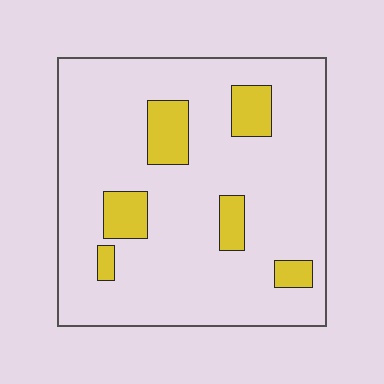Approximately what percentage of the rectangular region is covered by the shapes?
Approximately 15%.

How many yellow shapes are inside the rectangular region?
6.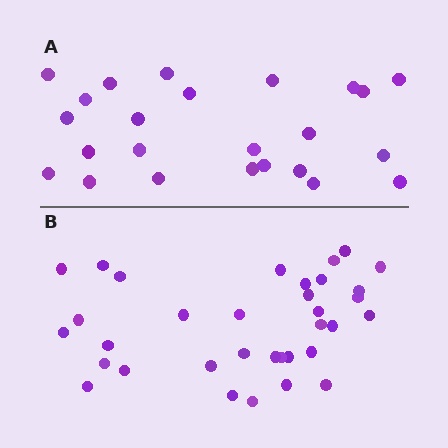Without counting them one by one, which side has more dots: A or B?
Region B (the bottom region) has more dots.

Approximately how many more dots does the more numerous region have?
Region B has roughly 10 or so more dots than region A.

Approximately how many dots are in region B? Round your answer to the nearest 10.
About 30 dots. (The exact count is 34, which rounds to 30.)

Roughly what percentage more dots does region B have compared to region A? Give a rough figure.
About 40% more.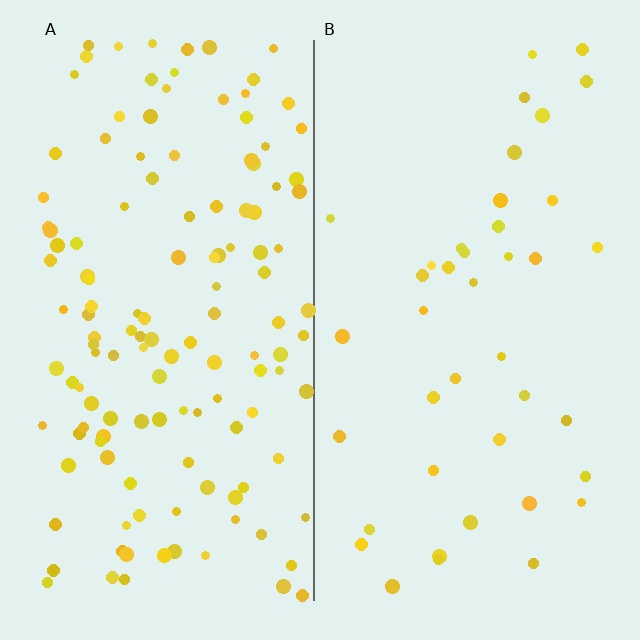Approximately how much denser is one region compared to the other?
Approximately 3.2× — region A over region B.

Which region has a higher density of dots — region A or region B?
A (the left).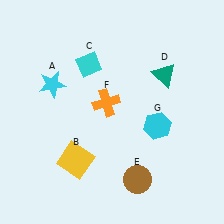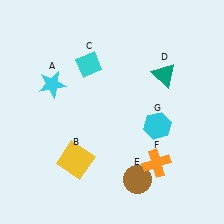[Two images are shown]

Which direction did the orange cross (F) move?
The orange cross (F) moved down.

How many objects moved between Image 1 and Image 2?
1 object moved between the two images.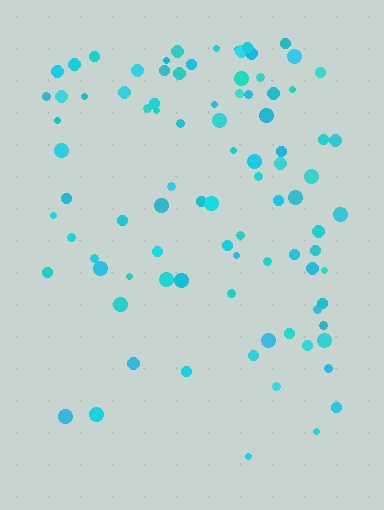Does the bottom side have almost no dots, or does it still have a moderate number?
Still a moderate number, just noticeably fewer than the top.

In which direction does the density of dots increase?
From bottom to top, with the top side densest.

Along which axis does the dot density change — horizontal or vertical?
Vertical.